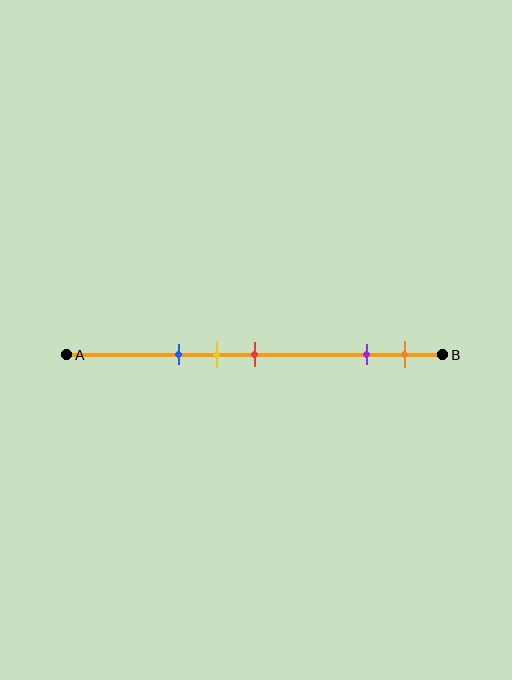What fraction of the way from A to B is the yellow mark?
The yellow mark is approximately 40% (0.4) of the way from A to B.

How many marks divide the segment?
There are 5 marks dividing the segment.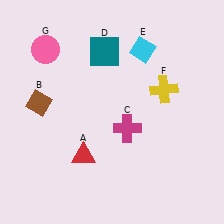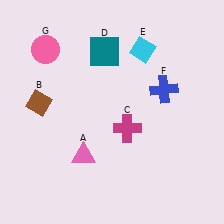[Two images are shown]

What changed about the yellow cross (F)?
In Image 1, F is yellow. In Image 2, it changed to blue.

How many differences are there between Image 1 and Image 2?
There are 2 differences between the two images.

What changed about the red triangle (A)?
In Image 1, A is red. In Image 2, it changed to pink.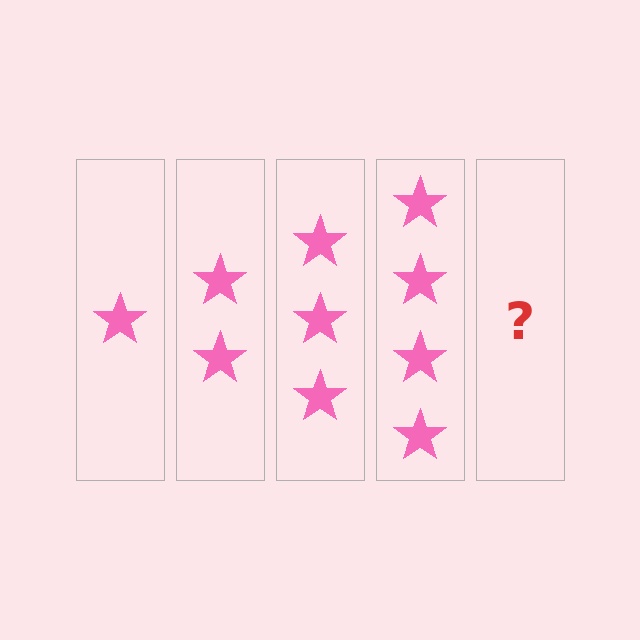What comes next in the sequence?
The next element should be 5 stars.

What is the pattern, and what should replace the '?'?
The pattern is that each step adds one more star. The '?' should be 5 stars.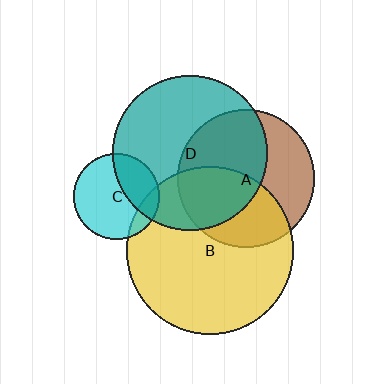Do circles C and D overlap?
Yes.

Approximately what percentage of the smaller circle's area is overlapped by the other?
Approximately 35%.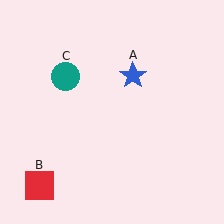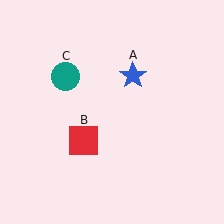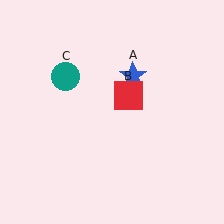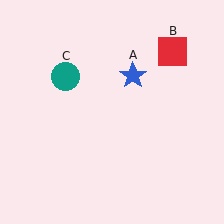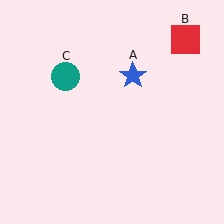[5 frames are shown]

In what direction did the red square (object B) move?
The red square (object B) moved up and to the right.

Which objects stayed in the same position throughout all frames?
Blue star (object A) and teal circle (object C) remained stationary.